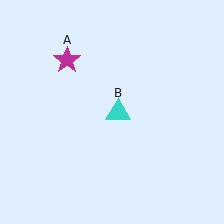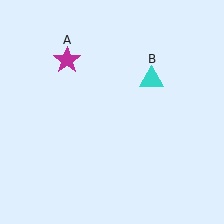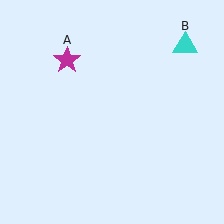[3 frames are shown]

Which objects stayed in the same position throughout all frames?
Magenta star (object A) remained stationary.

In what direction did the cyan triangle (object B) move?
The cyan triangle (object B) moved up and to the right.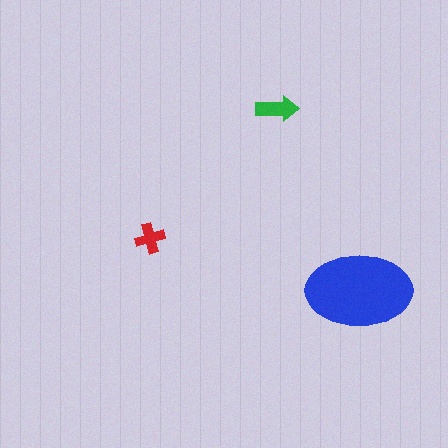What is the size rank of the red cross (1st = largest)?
3rd.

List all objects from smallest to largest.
The red cross, the green arrow, the blue ellipse.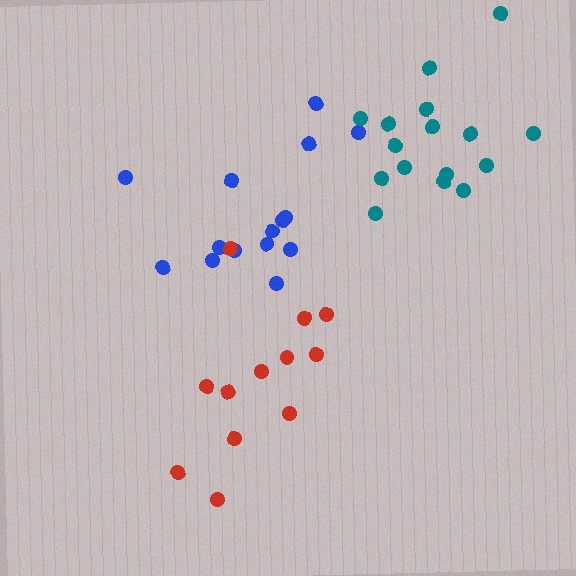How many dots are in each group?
Group 1: 15 dots, Group 2: 12 dots, Group 3: 16 dots (43 total).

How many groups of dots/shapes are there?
There are 3 groups.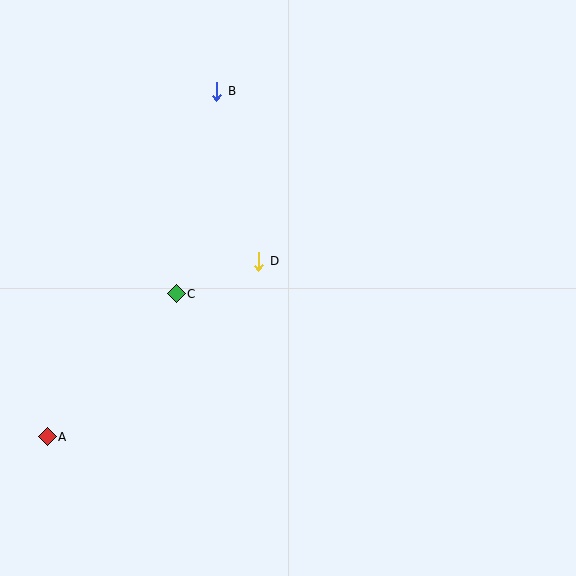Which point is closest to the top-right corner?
Point B is closest to the top-right corner.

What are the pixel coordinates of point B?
Point B is at (217, 91).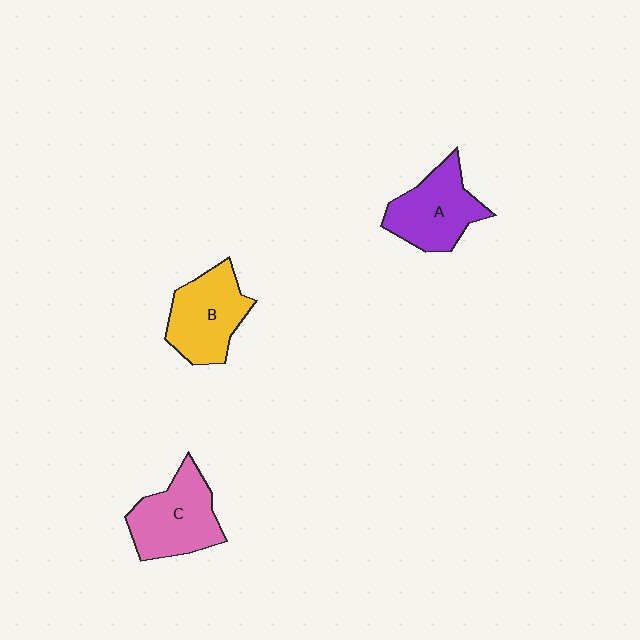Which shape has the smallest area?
Shape A (purple).